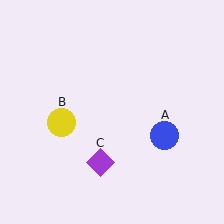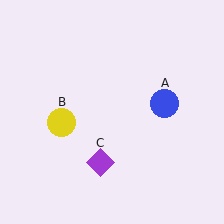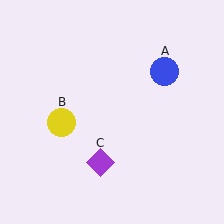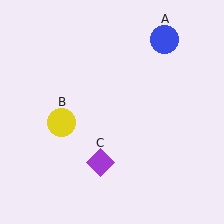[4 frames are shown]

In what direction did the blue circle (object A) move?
The blue circle (object A) moved up.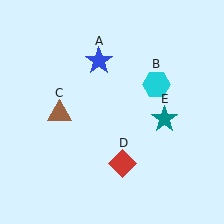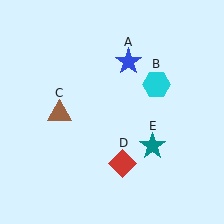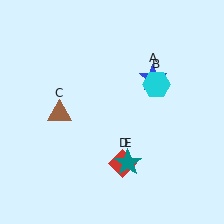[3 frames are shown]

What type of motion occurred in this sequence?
The blue star (object A), teal star (object E) rotated clockwise around the center of the scene.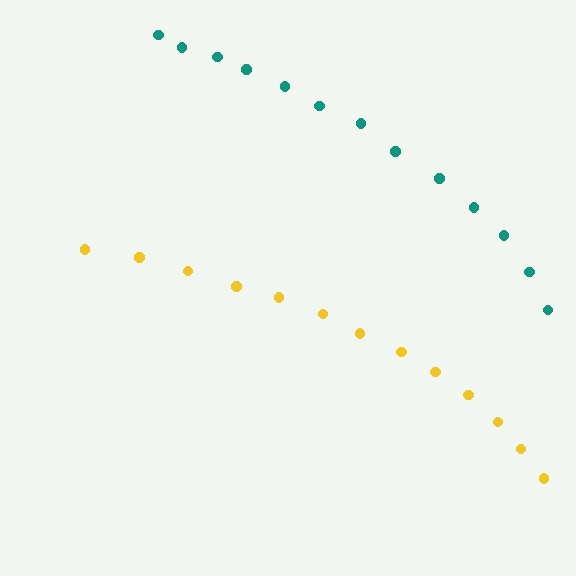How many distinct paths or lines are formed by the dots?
There are 2 distinct paths.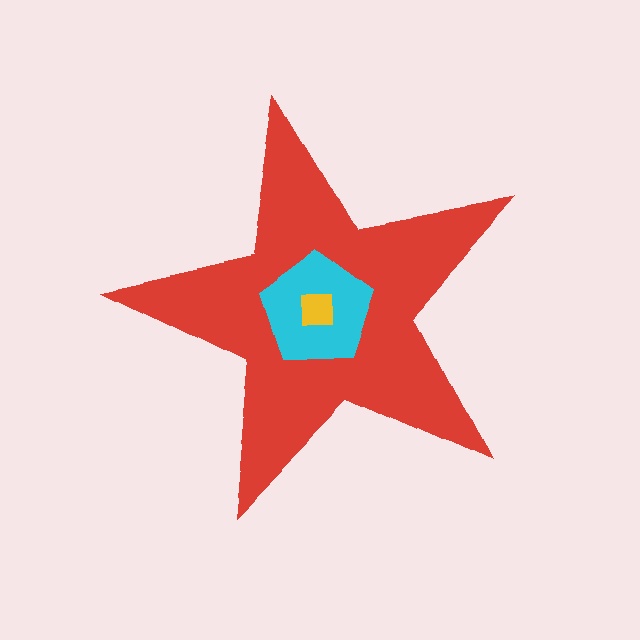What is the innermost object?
The yellow square.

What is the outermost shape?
The red star.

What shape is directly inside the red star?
The cyan pentagon.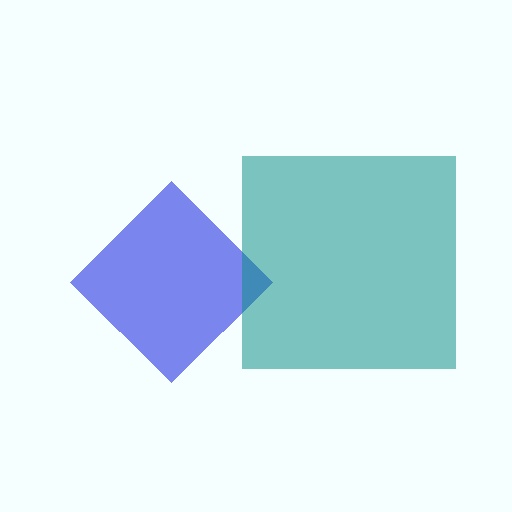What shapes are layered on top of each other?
The layered shapes are: a blue diamond, a teal square.